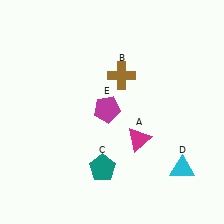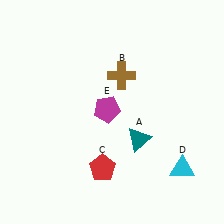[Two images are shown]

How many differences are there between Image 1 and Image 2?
There are 2 differences between the two images.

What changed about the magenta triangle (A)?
In Image 1, A is magenta. In Image 2, it changed to teal.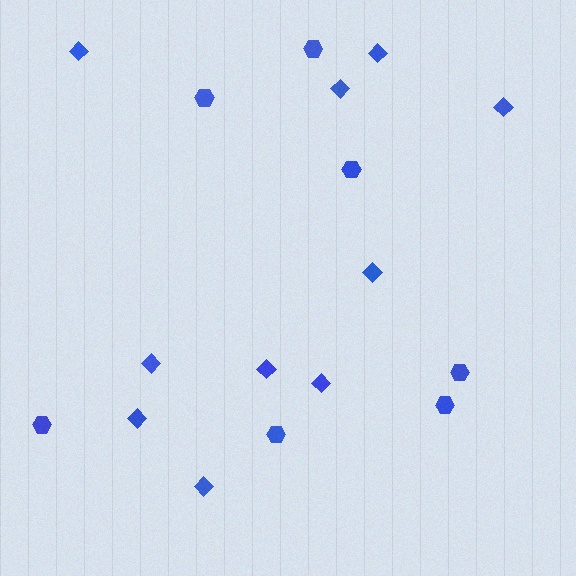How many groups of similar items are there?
There are 2 groups: one group of diamonds (10) and one group of hexagons (7).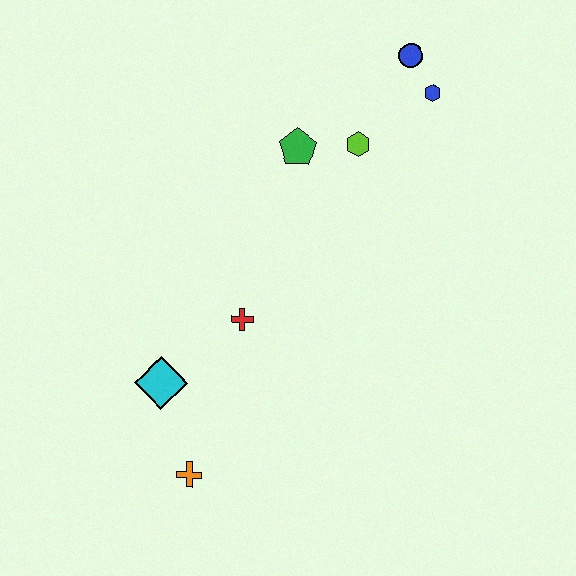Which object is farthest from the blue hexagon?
The orange cross is farthest from the blue hexagon.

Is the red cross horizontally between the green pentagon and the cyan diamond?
Yes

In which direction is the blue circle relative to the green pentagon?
The blue circle is to the right of the green pentagon.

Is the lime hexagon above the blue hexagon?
No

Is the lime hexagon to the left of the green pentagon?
No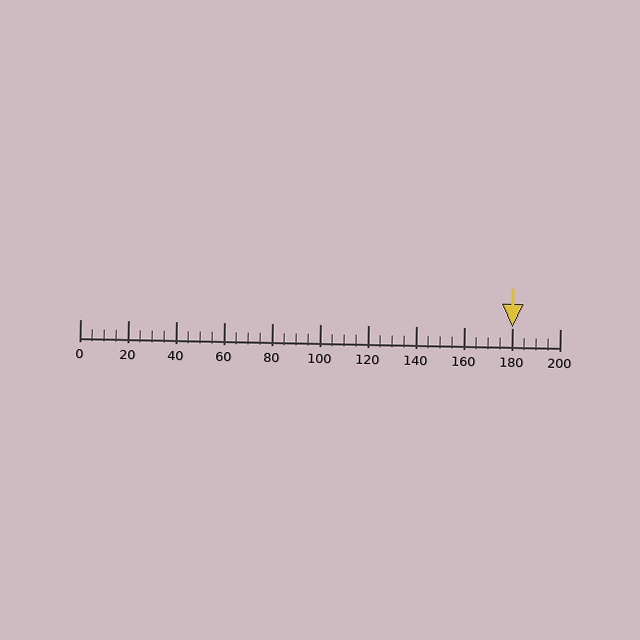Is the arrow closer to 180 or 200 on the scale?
The arrow is closer to 180.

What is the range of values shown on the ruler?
The ruler shows values from 0 to 200.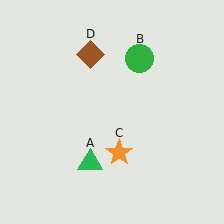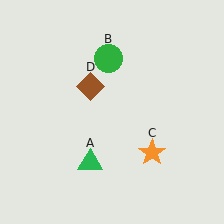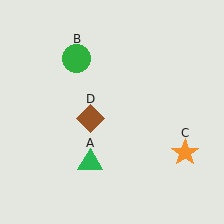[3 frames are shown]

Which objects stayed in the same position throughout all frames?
Green triangle (object A) remained stationary.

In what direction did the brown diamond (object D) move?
The brown diamond (object D) moved down.